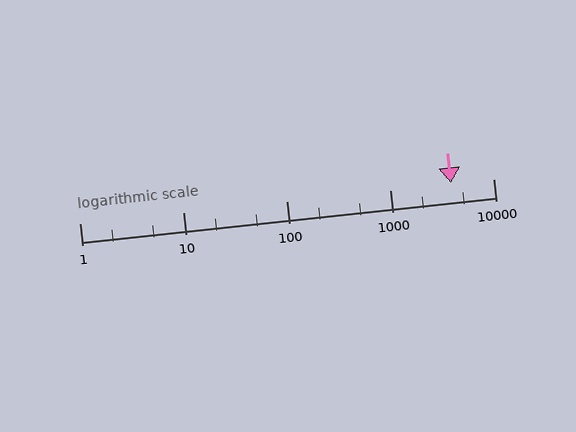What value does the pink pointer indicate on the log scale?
The pointer indicates approximately 3900.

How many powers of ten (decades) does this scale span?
The scale spans 4 decades, from 1 to 10000.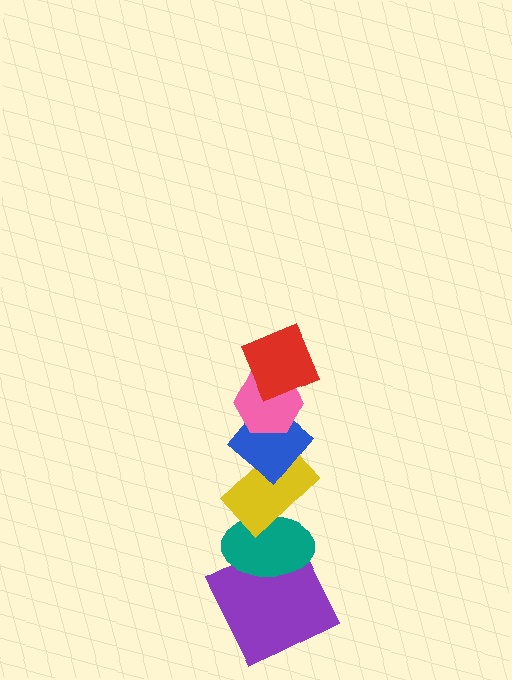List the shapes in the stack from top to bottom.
From top to bottom: the red diamond, the pink hexagon, the blue diamond, the yellow rectangle, the teal ellipse, the purple square.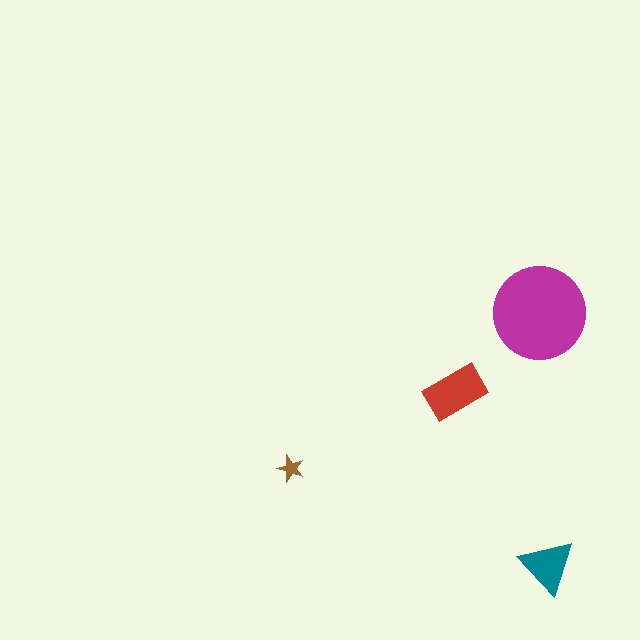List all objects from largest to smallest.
The magenta circle, the red rectangle, the teal triangle, the brown star.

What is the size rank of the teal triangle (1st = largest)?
3rd.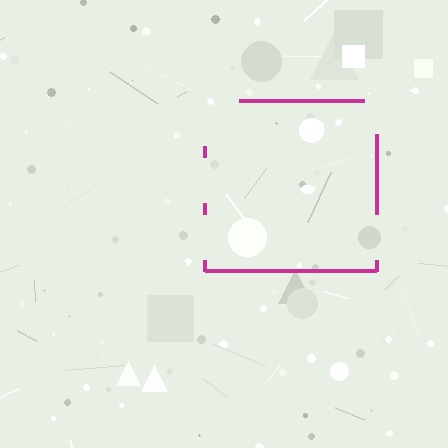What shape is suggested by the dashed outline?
The dashed outline suggests a square.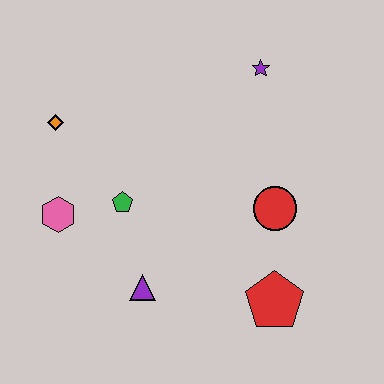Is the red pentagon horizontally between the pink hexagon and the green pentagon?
No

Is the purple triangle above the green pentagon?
No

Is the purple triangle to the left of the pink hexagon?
No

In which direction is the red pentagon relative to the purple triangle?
The red pentagon is to the right of the purple triangle.